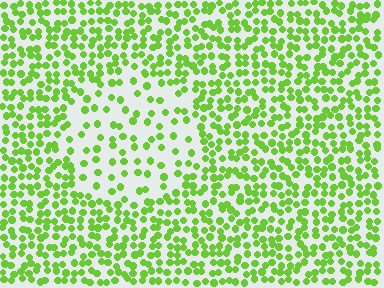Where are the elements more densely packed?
The elements are more densely packed outside the circle boundary.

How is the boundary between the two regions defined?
The boundary is defined by a change in element density (approximately 2.3x ratio). All elements are the same color, size, and shape.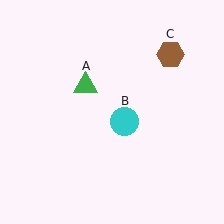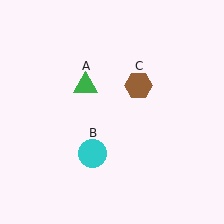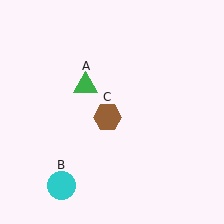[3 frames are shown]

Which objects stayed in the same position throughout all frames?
Green triangle (object A) remained stationary.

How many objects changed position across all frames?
2 objects changed position: cyan circle (object B), brown hexagon (object C).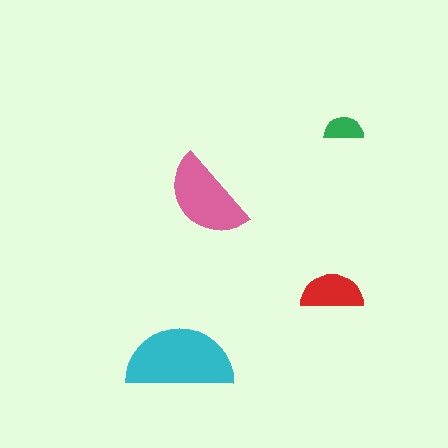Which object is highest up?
The green semicircle is topmost.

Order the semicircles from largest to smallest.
the cyan one, the pink one, the red one, the green one.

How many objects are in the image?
There are 4 objects in the image.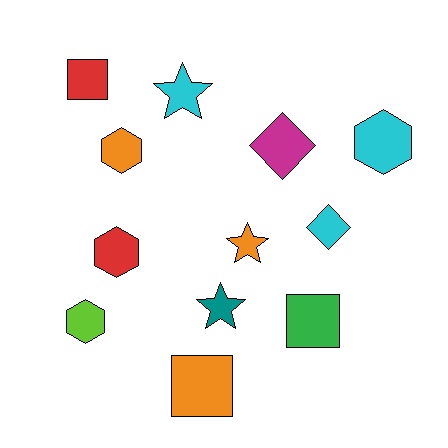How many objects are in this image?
There are 12 objects.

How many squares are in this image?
There are 3 squares.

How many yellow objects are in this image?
There are no yellow objects.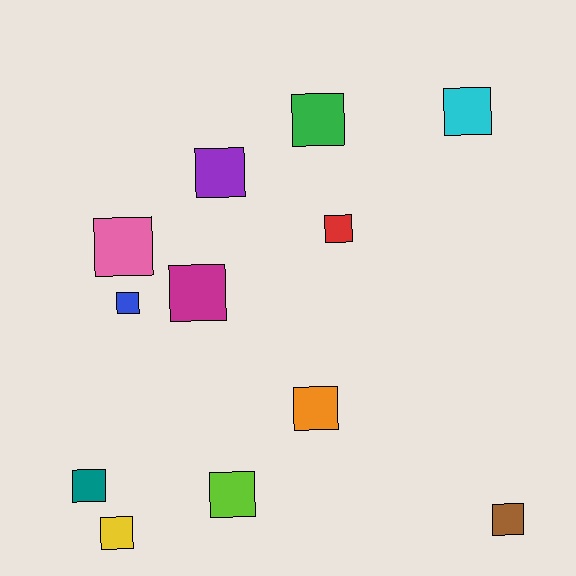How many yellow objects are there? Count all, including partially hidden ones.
There is 1 yellow object.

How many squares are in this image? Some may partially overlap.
There are 12 squares.